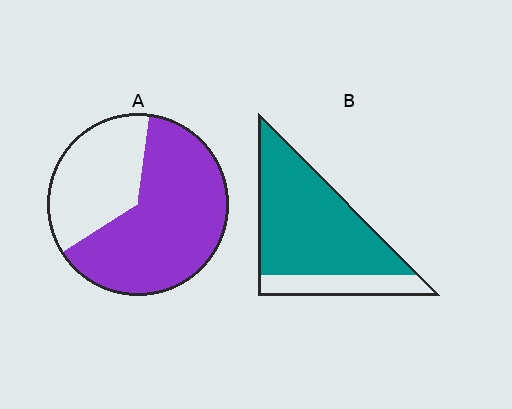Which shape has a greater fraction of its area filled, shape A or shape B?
Shape B.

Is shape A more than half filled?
Yes.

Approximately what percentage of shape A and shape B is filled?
A is approximately 65% and B is approximately 80%.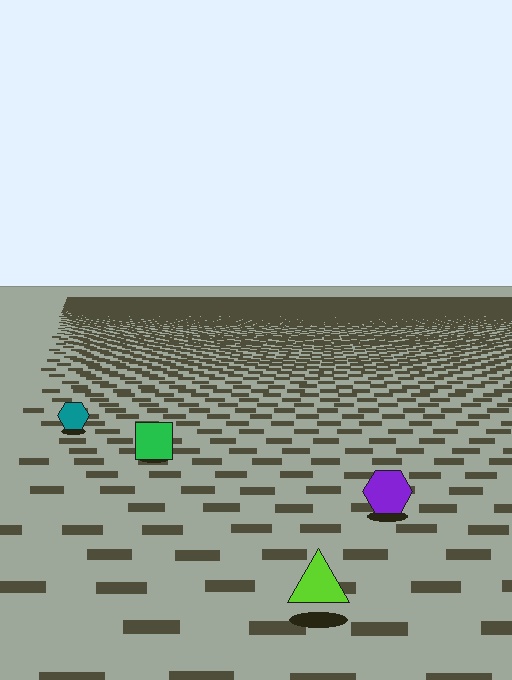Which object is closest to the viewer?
The lime triangle is closest. The texture marks near it are larger and more spread out.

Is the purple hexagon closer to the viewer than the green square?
Yes. The purple hexagon is closer — you can tell from the texture gradient: the ground texture is coarser near it.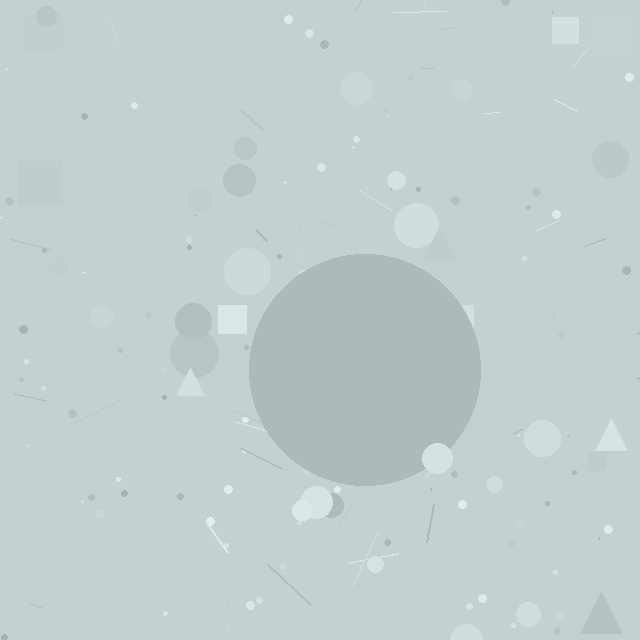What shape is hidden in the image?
A circle is hidden in the image.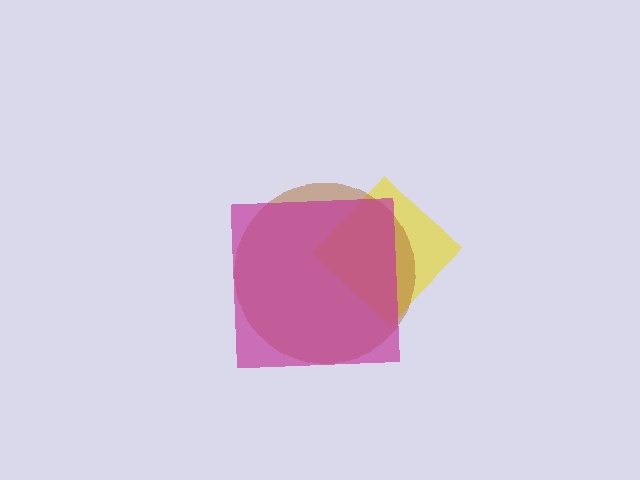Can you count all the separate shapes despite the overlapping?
Yes, there are 3 separate shapes.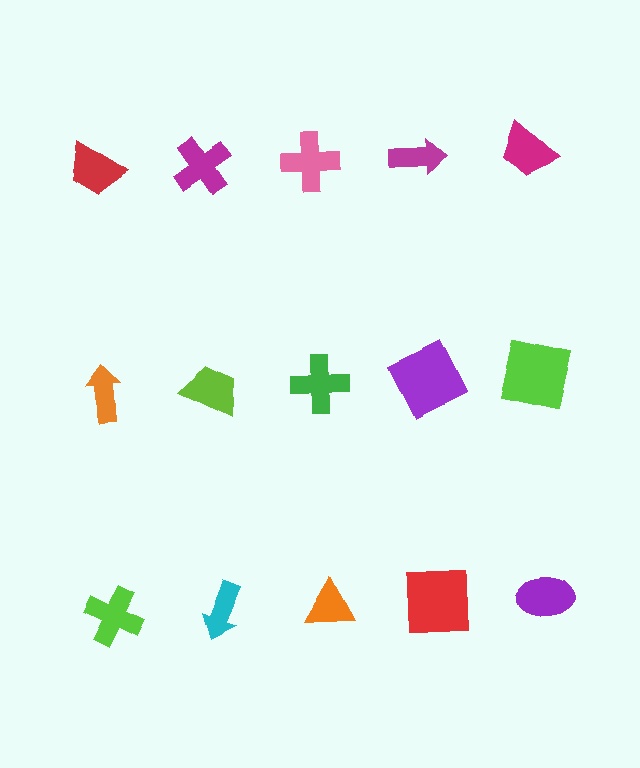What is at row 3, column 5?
A purple ellipse.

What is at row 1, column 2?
A magenta cross.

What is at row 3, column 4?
A red square.